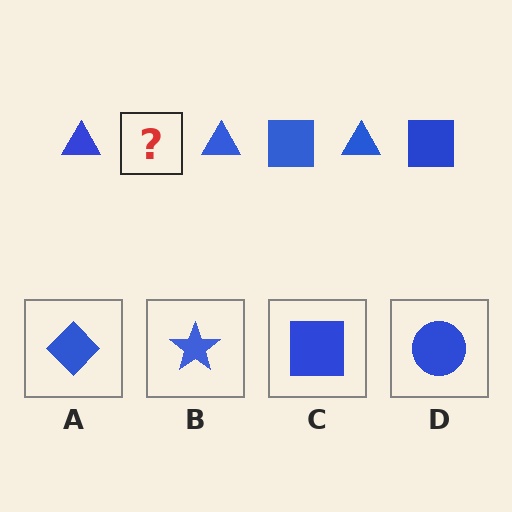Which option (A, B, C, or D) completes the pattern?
C.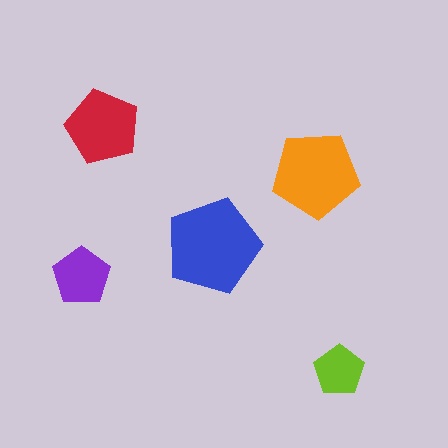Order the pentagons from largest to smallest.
the blue one, the orange one, the red one, the purple one, the lime one.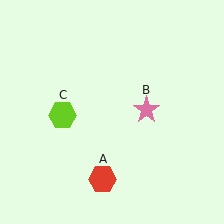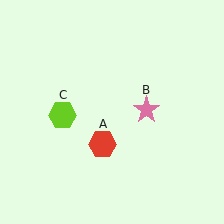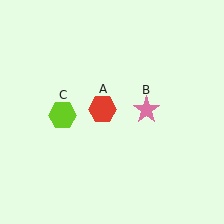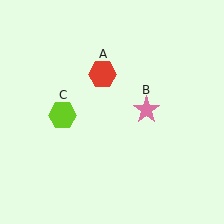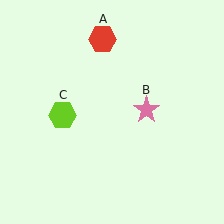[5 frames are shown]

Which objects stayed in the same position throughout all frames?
Pink star (object B) and lime hexagon (object C) remained stationary.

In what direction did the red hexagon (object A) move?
The red hexagon (object A) moved up.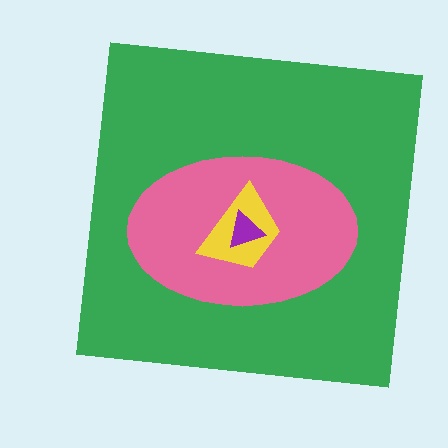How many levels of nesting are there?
4.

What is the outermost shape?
The green square.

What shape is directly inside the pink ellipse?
The yellow trapezoid.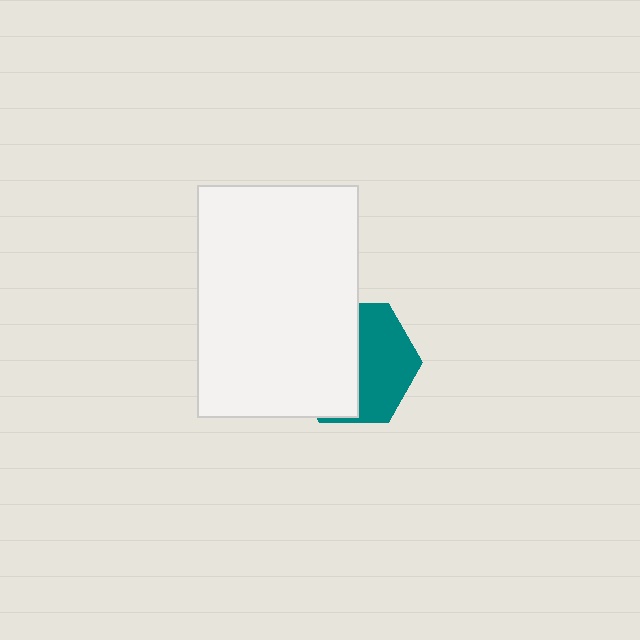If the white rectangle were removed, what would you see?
You would see the complete teal hexagon.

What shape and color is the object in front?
The object in front is a white rectangle.